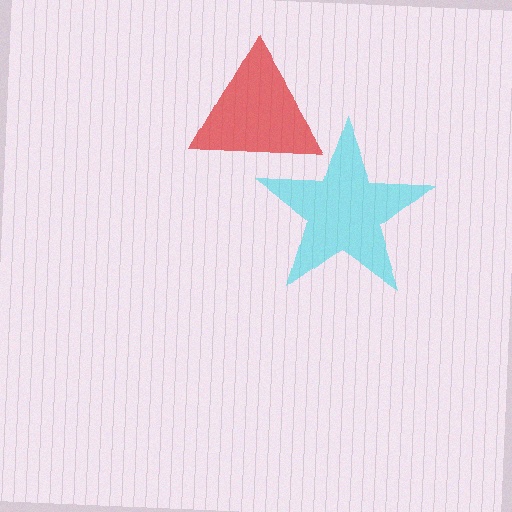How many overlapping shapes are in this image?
There are 2 overlapping shapes in the image.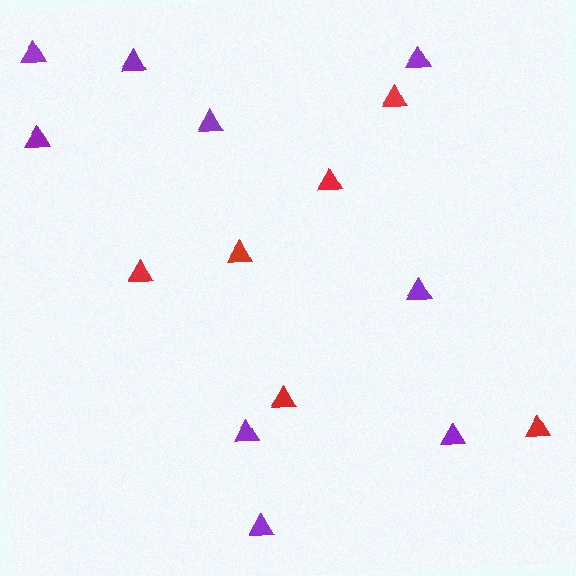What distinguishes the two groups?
There are 2 groups: one group of red triangles (6) and one group of purple triangles (9).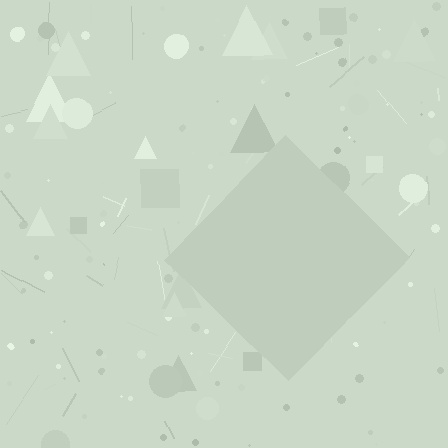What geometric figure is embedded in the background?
A diamond is embedded in the background.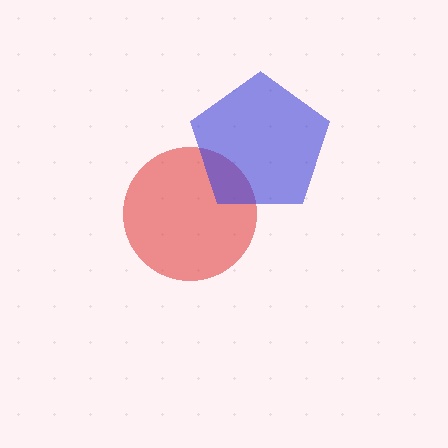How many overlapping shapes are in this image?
There are 2 overlapping shapes in the image.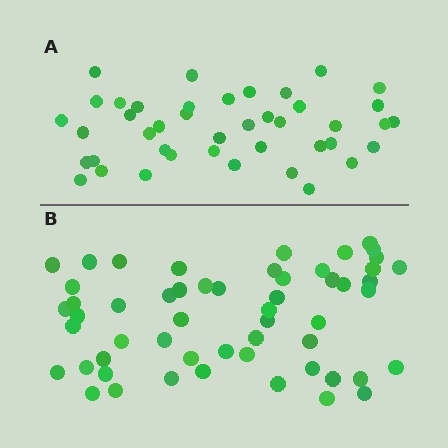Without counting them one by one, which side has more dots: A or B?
Region B (the bottom region) has more dots.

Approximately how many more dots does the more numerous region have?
Region B has approximately 15 more dots than region A.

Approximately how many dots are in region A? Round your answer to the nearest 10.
About 40 dots. (The exact count is 42, which rounds to 40.)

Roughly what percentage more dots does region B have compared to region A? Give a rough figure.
About 30% more.